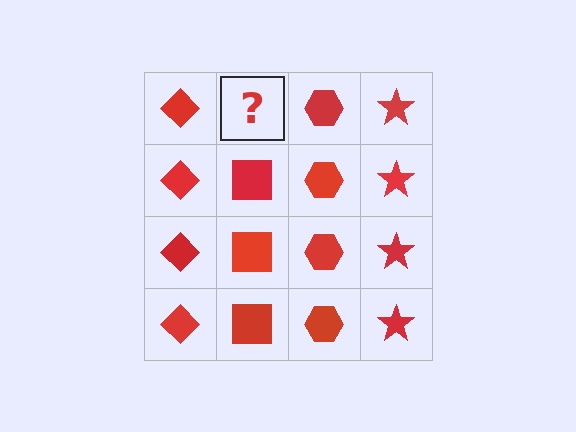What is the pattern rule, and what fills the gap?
The rule is that each column has a consistent shape. The gap should be filled with a red square.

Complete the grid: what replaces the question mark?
The question mark should be replaced with a red square.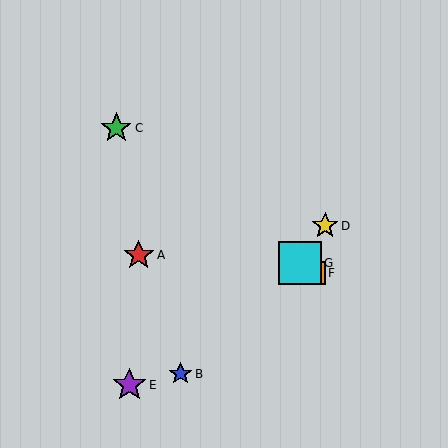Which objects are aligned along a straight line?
Objects C, F, G are aligned along a straight line.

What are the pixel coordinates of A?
Object A is at (139, 255).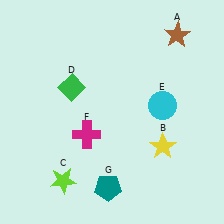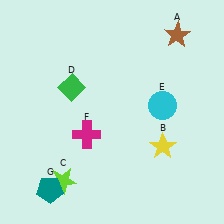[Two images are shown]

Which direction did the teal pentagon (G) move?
The teal pentagon (G) moved left.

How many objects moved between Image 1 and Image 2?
1 object moved between the two images.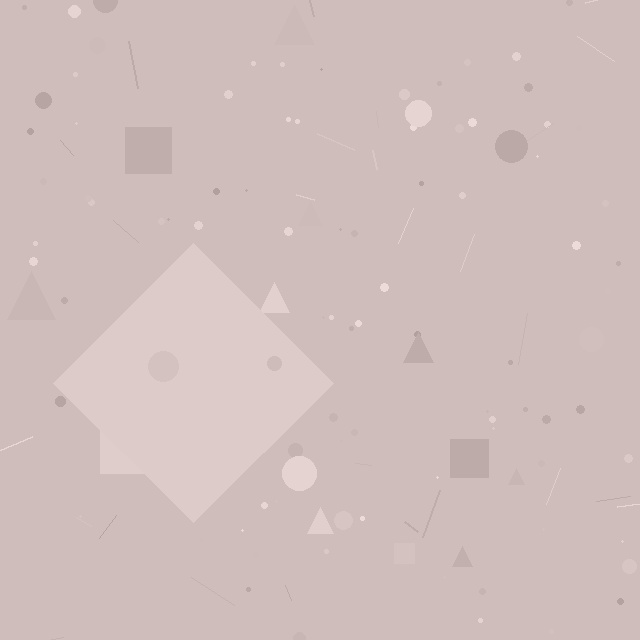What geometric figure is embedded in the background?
A diamond is embedded in the background.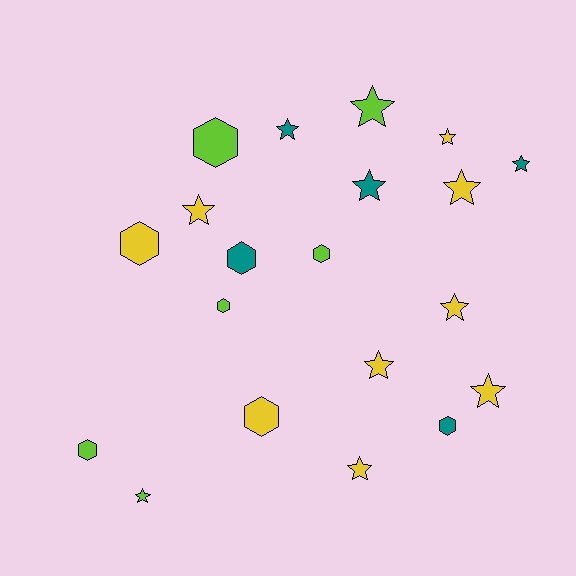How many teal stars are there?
There are 3 teal stars.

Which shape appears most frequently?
Star, with 12 objects.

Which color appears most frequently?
Yellow, with 9 objects.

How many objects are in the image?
There are 20 objects.